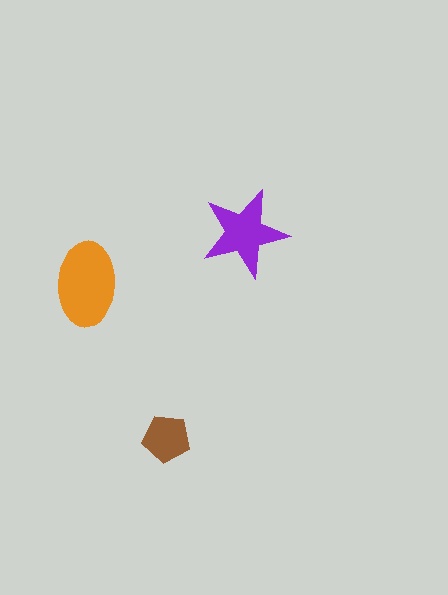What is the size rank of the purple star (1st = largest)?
2nd.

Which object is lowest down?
The brown pentagon is bottommost.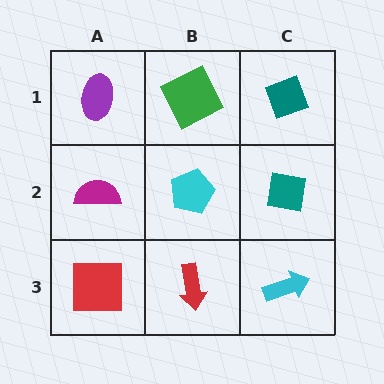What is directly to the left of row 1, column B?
A purple ellipse.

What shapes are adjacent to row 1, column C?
A teal square (row 2, column C), a green square (row 1, column B).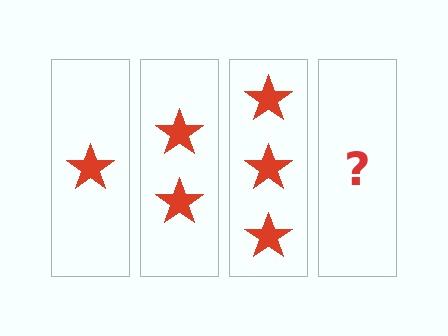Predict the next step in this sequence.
The next step is 4 stars.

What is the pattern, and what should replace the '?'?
The pattern is that each step adds one more star. The '?' should be 4 stars.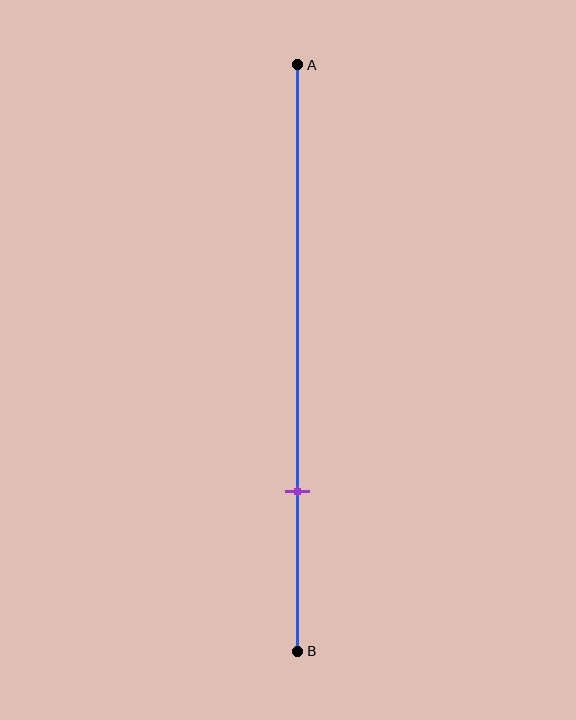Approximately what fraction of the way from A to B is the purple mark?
The purple mark is approximately 75% of the way from A to B.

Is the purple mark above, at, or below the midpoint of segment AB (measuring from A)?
The purple mark is below the midpoint of segment AB.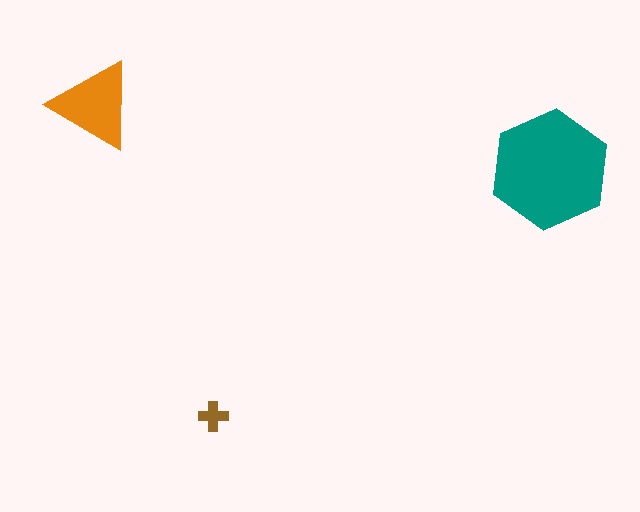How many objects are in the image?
There are 3 objects in the image.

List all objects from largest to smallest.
The teal hexagon, the orange triangle, the brown cross.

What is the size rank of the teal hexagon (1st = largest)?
1st.